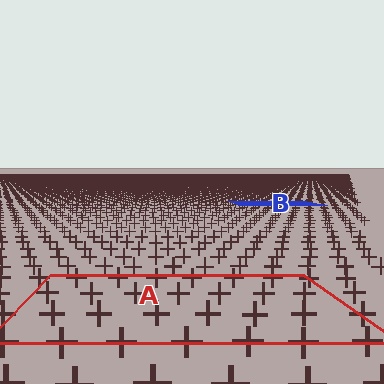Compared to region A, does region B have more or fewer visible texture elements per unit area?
Region B has more texture elements per unit area — they are packed more densely because it is farther away.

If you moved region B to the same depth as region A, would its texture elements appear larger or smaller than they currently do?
They would appear larger. At a closer depth, the same texture elements are projected at a bigger on-screen size.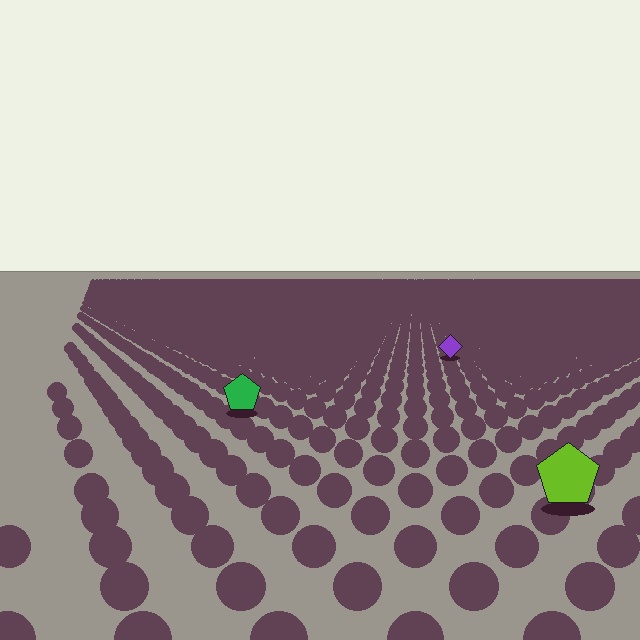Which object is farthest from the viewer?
The purple diamond is farthest from the viewer. It appears smaller and the ground texture around it is denser.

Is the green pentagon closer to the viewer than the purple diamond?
Yes. The green pentagon is closer — you can tell from the texture gradient: the ground texture is coarser near it.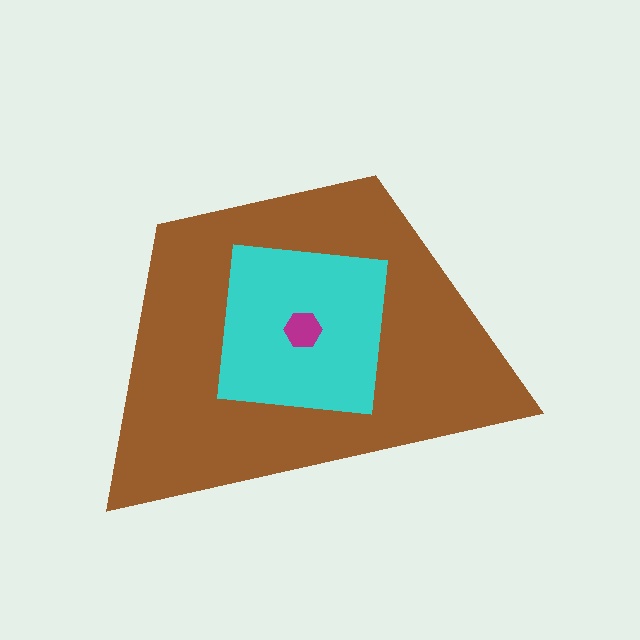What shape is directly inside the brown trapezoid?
The cyan square.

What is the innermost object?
The magenta hexagon.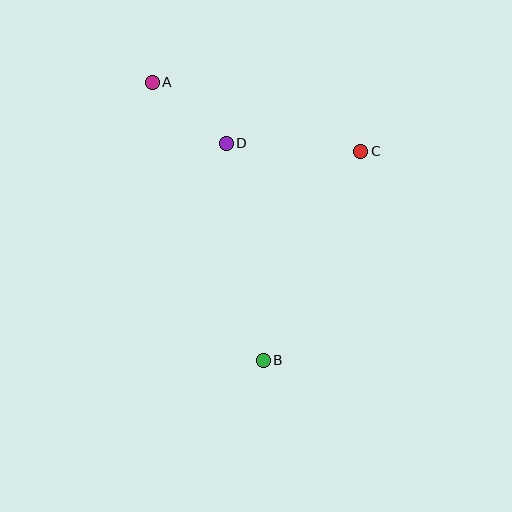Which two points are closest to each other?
Points A and D are closest to each other.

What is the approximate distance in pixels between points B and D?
The distance between B and D is approximately 220 pixels.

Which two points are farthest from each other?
Points A and B are farthest from each other.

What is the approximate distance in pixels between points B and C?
The distance between B and C is approximately 231 pixels.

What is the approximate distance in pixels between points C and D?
The distance between C and D is approximately 135 pixels.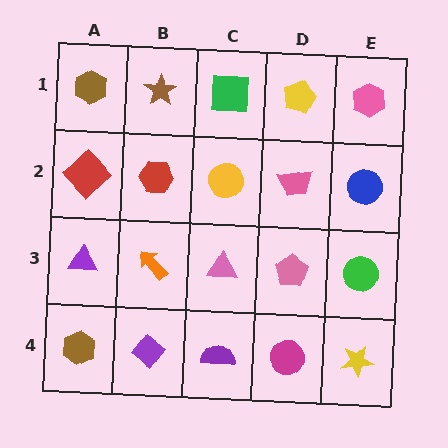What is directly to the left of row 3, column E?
A pink pentagon.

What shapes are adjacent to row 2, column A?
A brown hexagon (row 1, column A), a purple triangle (row 3, column A), a red hexagon (row 2, column B).